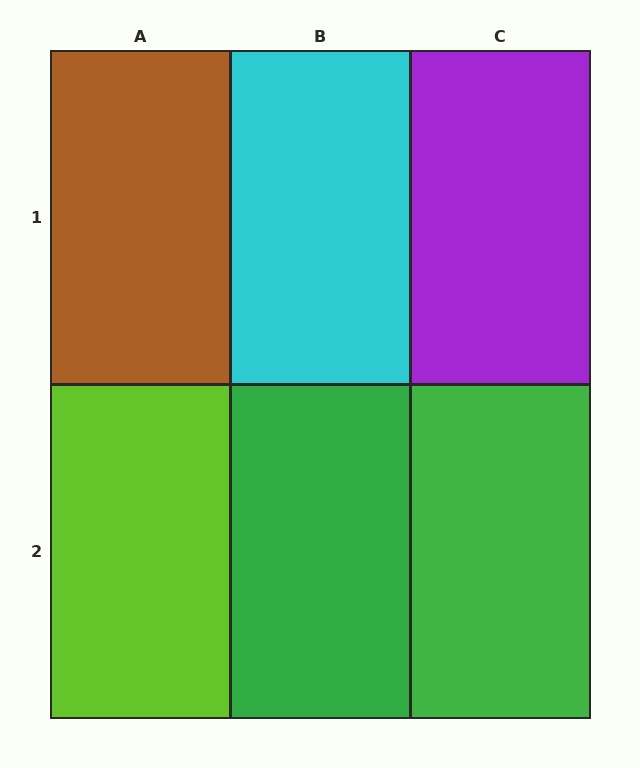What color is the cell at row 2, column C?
Green.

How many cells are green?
2 cells are green.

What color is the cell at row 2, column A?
Lime.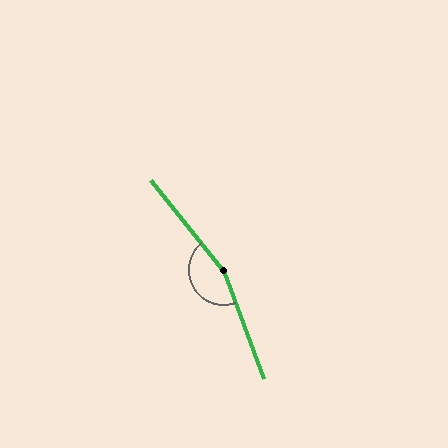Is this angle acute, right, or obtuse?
It is obtuse.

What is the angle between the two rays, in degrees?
Approximately 162 degrees.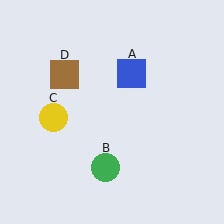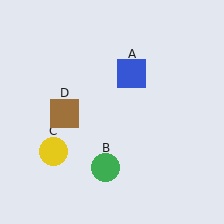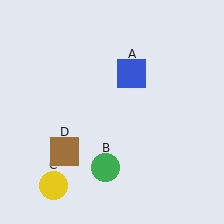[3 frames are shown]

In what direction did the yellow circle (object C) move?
The yellow circle (object C) moved down.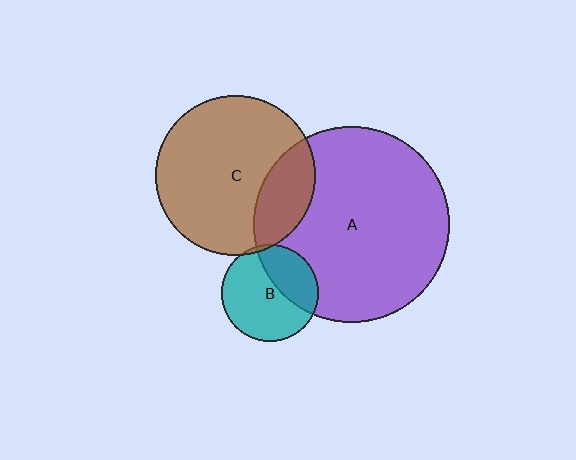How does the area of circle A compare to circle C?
Approximately 1.5 times.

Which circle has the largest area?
Circle A (purple).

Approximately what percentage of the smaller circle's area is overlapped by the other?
Approximately 5%.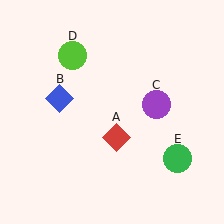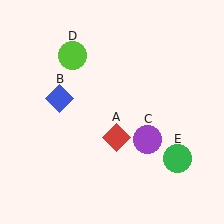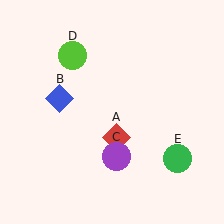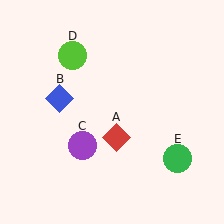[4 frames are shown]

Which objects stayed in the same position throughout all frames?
Red diamond (object A) and blue diamond (object B) and lime circle (object D) and green circle (object E) remained stationary.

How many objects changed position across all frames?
1 object changed position: purple circle (object C).